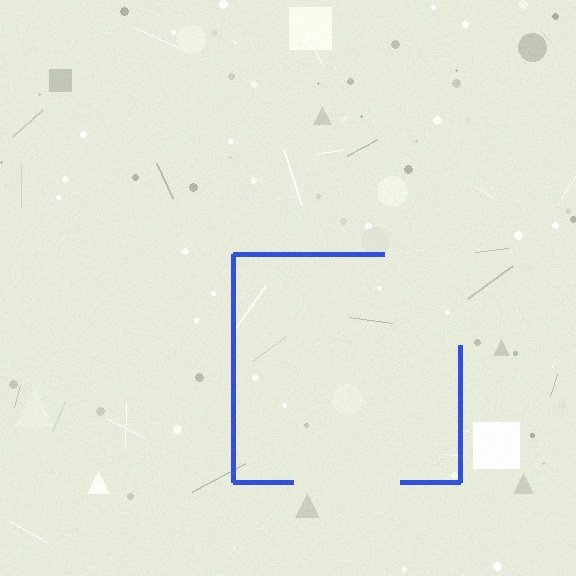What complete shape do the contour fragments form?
The contour fragments form a square.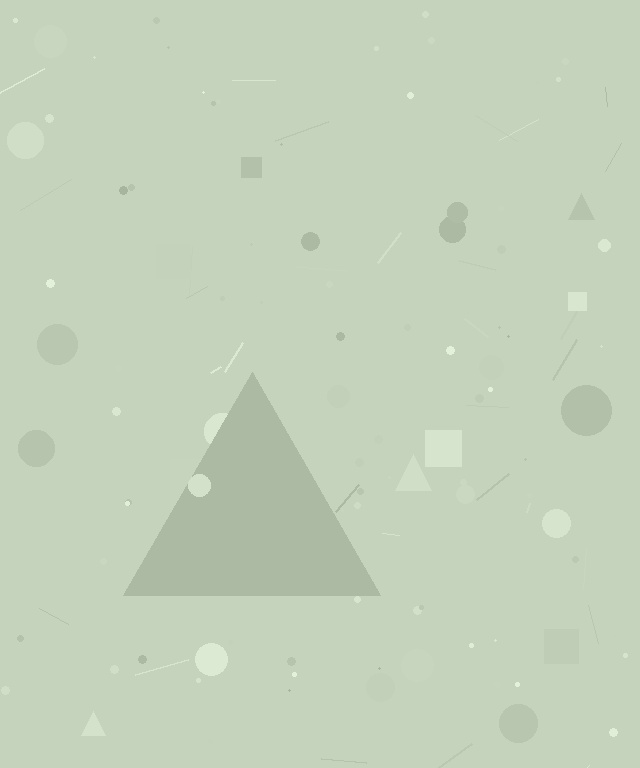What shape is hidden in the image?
A triangle is hidden in the image.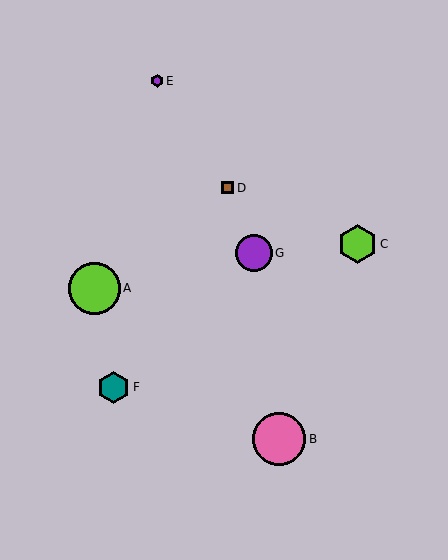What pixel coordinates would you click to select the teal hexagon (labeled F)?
Click at (113, 387) to select the teal hexagon F.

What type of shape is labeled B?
Shape B is a pink circle.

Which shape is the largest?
The pink circle (labeled B) is the largest.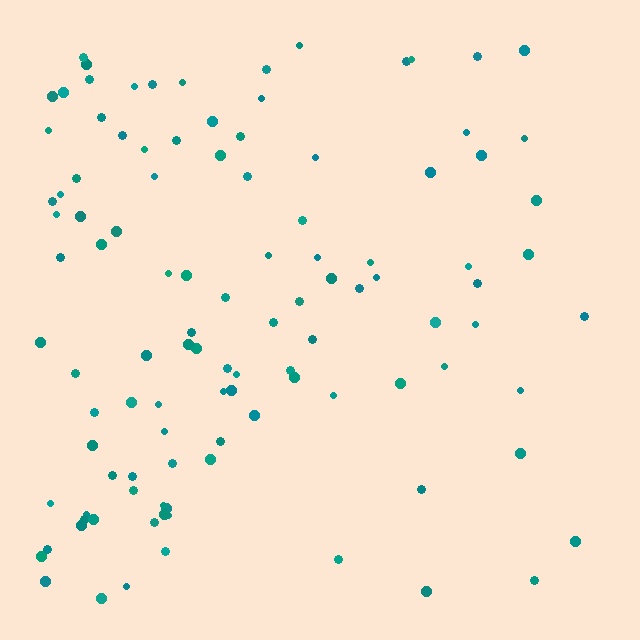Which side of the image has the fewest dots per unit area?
The right.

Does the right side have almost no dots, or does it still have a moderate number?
Still a moderate number, just noticeably fewer than the left.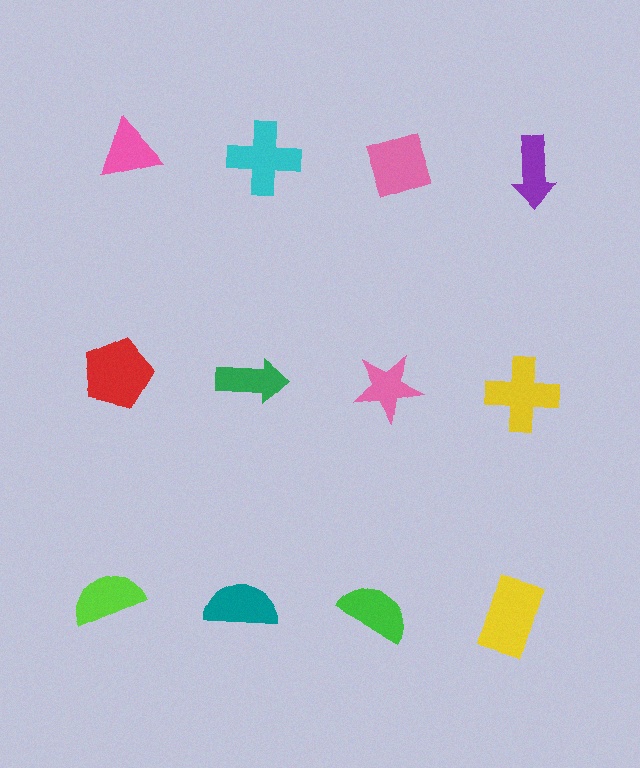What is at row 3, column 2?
A teal semicircle.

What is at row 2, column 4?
A yellow cross.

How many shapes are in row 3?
4 shapes.